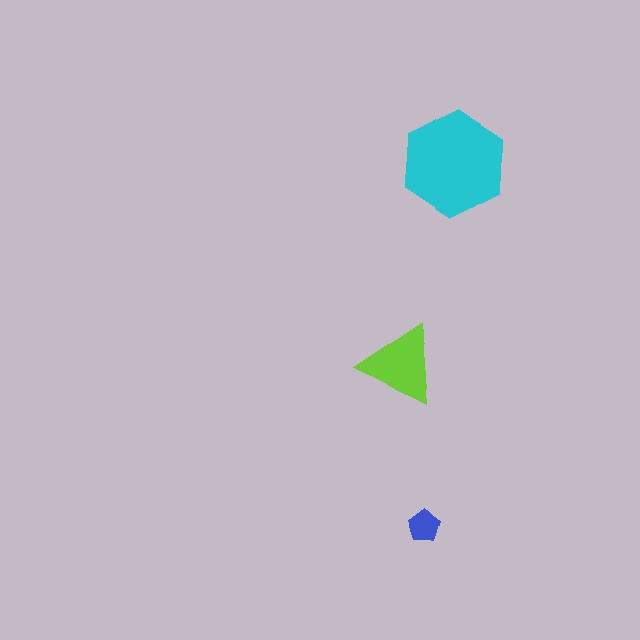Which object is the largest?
The cyan hexagon.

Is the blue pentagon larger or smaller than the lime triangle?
Smaller.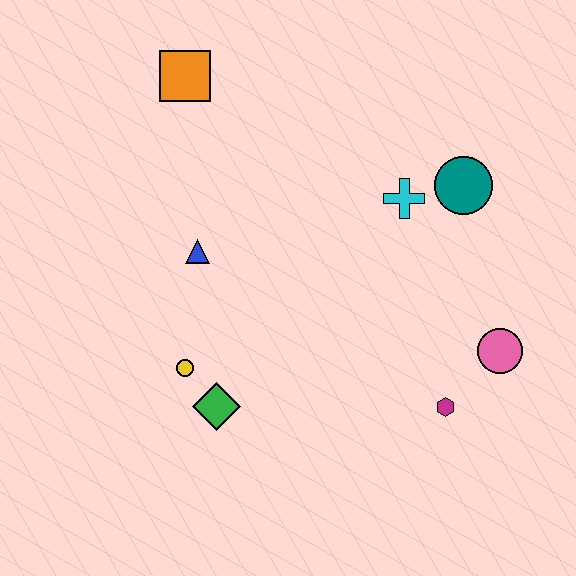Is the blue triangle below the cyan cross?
Yes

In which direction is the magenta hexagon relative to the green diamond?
The magenta hexagon is to the right of the green diamond.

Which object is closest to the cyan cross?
The teal circle is closest to the cyan cross.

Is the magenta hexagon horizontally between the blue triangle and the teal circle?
Yes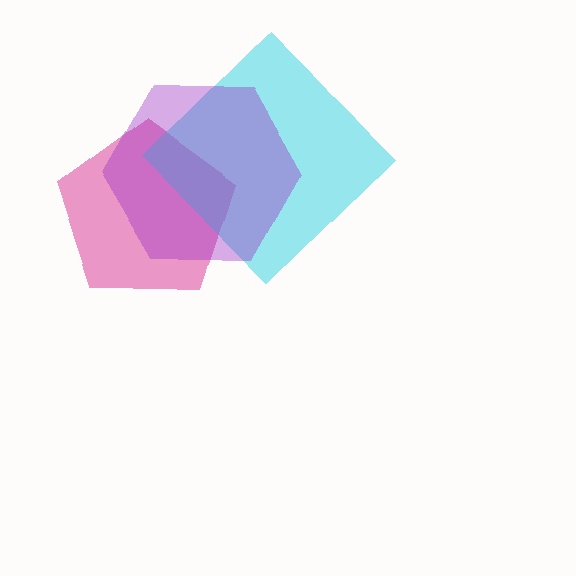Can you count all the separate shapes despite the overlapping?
Yes, there are 3 separate shapes.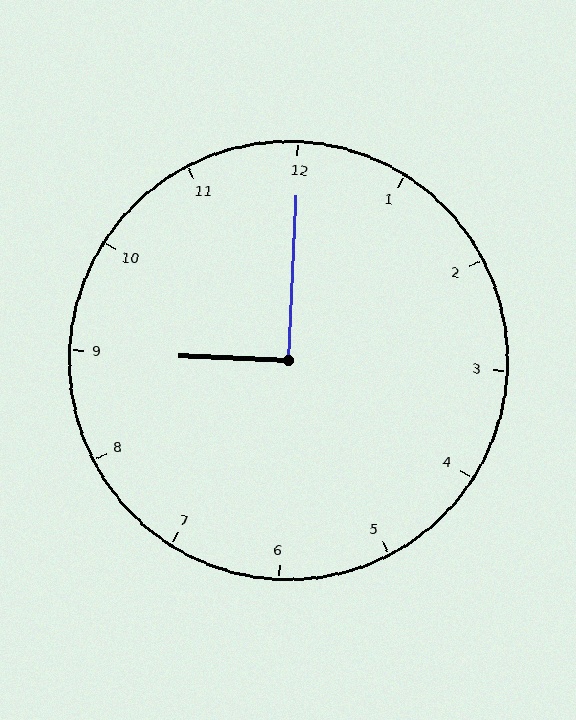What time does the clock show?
9:00.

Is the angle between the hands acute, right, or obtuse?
It is right.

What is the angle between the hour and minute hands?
Approximately 90 degrees.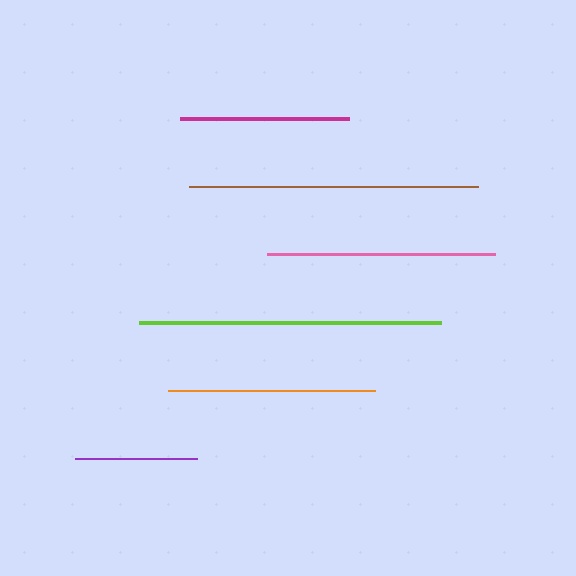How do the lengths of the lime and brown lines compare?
The lime and brown lines are approximately the same length.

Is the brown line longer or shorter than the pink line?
The brown line is longer than the pink line.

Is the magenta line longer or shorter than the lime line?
The lime line is longer than the magenta line.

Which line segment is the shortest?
The purple line is the shortest at approximately 122 pixels.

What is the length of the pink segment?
The pink segment is approximately 229 pixels long.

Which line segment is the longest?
The lime line is the longest at approximately 303 pixels.